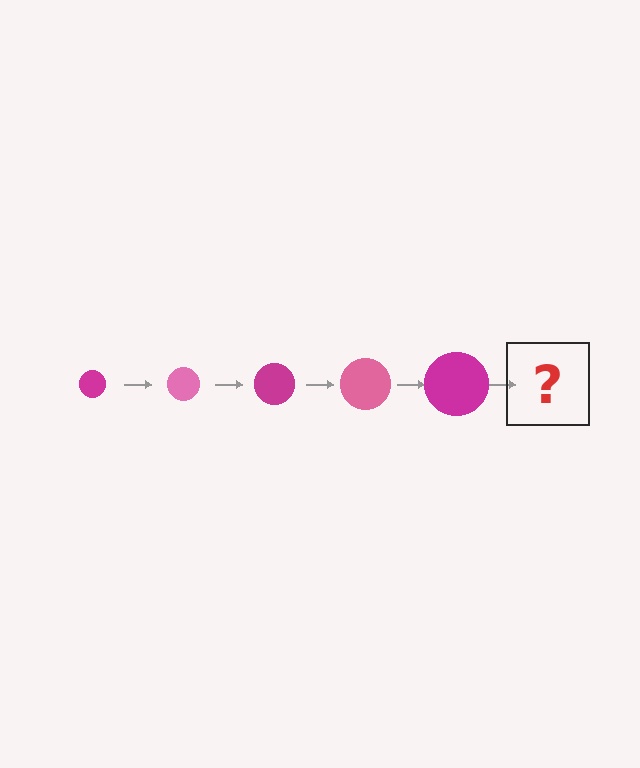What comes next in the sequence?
The next element should be a pink circle, larger than the previous one.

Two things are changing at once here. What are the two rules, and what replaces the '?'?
The two rules are that the circle grows larger each step and the color cycles through magenta and pink. The '?' should be a pink circle, larger than the previous one.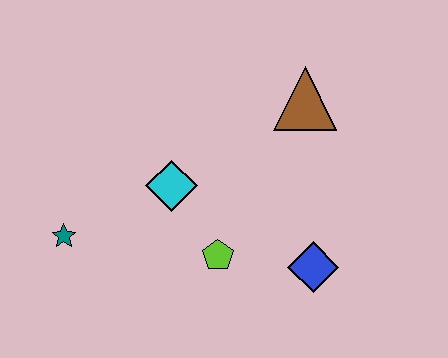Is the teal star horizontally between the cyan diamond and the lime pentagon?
No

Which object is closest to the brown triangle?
The cyan diamond is closest to the brown triangle.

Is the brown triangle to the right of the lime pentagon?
Yes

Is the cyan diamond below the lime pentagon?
No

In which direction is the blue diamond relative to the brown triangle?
The blue diamond is below the brown triangle.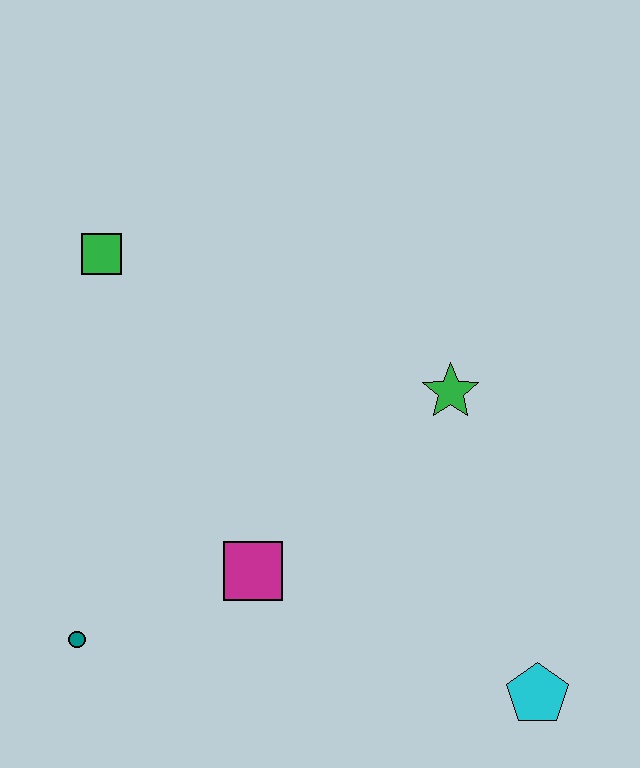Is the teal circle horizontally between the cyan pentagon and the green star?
No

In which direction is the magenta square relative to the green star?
The magenta square is to the left of the green star.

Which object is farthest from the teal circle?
The cyan pentagon is farthest from the teal circle.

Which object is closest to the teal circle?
The magenta square is closest to the teal circle.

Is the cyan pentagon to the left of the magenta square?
No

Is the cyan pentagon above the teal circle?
No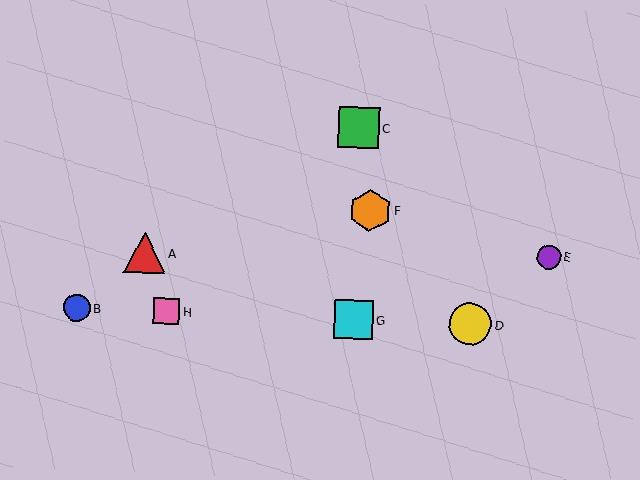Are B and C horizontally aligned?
No, B is at y≈308 and C is at y≈127.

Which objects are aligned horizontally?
Objects B, D, G, H are aligned horizontally.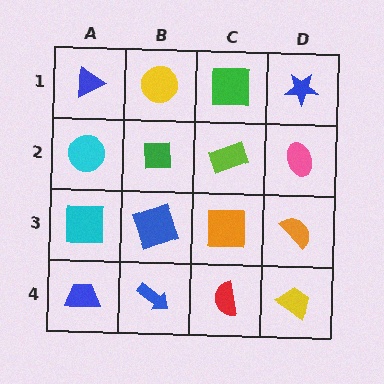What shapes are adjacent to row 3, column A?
A cyan circle (row 2, column A), a blue trapezoid (row 4, column A), a blue square (row 3, column B).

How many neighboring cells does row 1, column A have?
2.